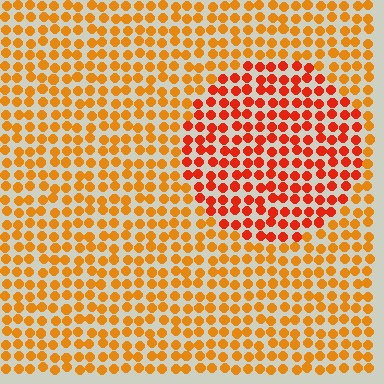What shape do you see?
I see a circle.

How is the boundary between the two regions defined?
The boundary is defined purely by a slight shift in hue (about 28 degrees). Spacing, size, and orientation are identical on both sides.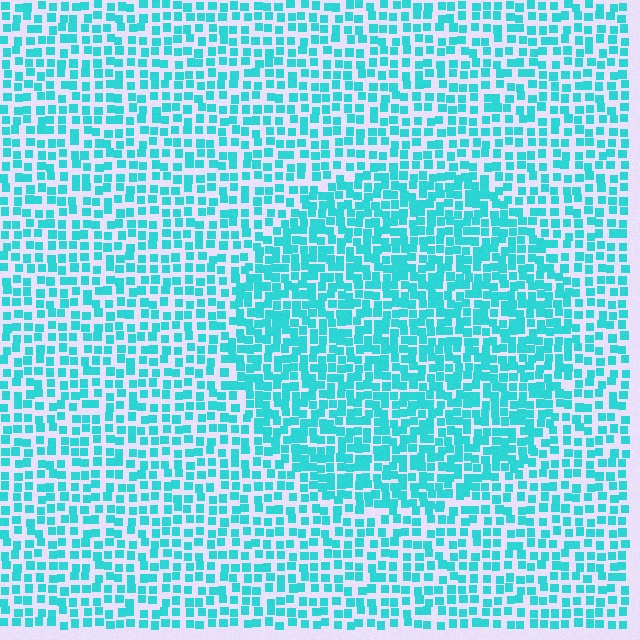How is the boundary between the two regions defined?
The boundary is defined by a change in element density (approximately 1.6x ratio). All elements are the same color, size, and shape.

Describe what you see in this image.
The image contains small cyan elements arranged at two different densities. A circle-shaped region is visible where the elements are more densely packed than the surrounding area.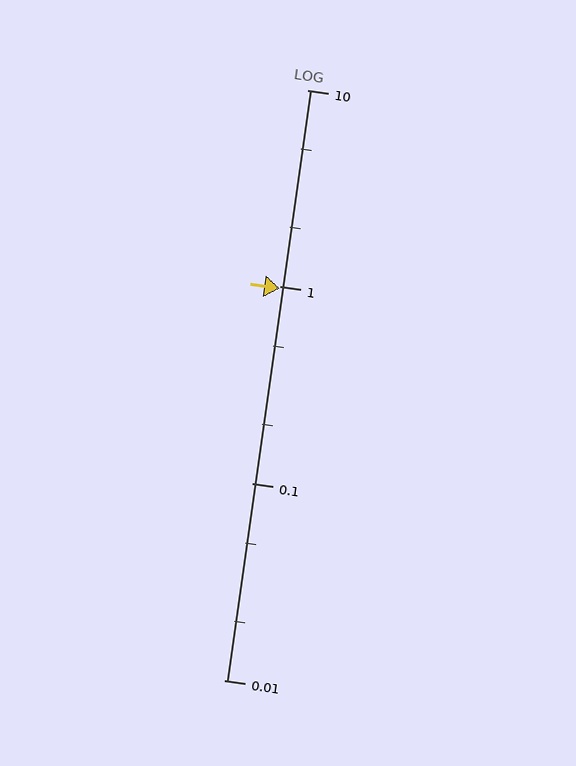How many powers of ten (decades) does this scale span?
The scale spans 3 decades, from 0.01 to 10.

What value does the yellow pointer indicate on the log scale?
The pointer indicates approximately 0.98.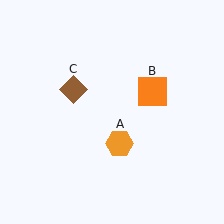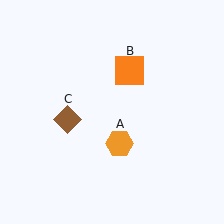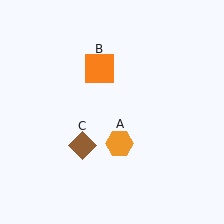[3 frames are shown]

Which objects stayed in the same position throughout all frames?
Orange hexagon (object A) remained stationary.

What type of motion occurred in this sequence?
The orange square (object B), brown diamond (object C) rotated counterclockwise around the center of the scene.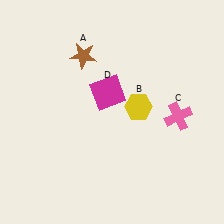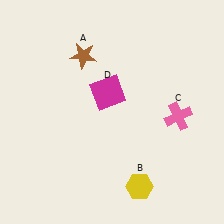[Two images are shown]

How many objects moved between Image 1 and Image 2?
1 object moved between the two images.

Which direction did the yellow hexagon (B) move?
The yellow hexagon (B) moved down.